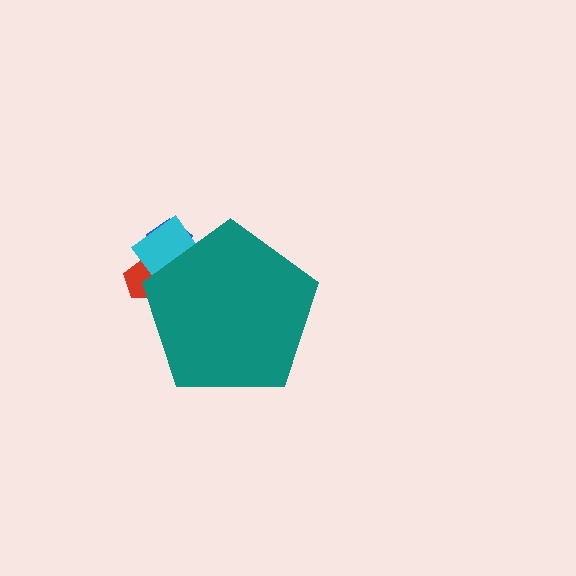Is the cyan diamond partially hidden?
Yes, the cyan diamond is partially hidden behind the teal pentagon.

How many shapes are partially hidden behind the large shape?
3 shapes are partially hidden.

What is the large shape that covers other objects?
A teal pentagon.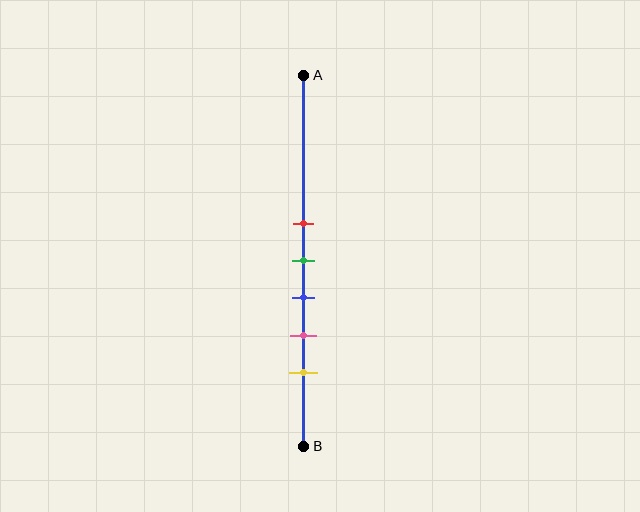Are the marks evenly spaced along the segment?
Yes, the marks are approximately evenly spaced.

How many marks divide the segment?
There are 5 marks dividing the segment.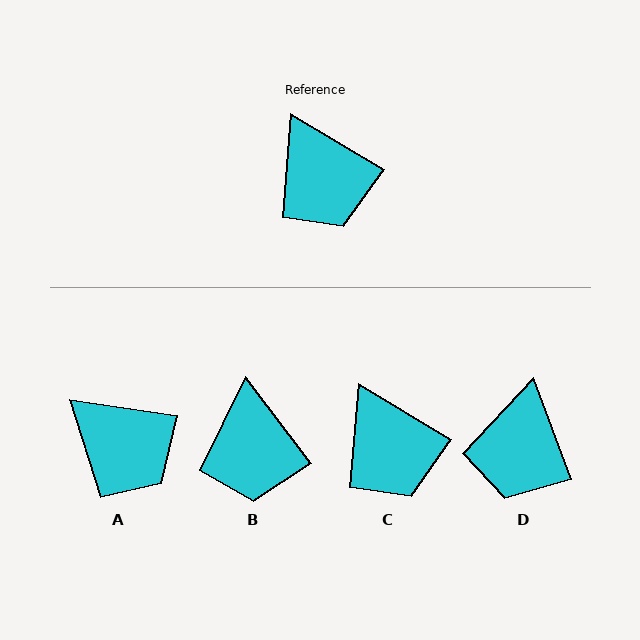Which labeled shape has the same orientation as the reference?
C.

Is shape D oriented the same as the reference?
No, it is off by about 39 degrees.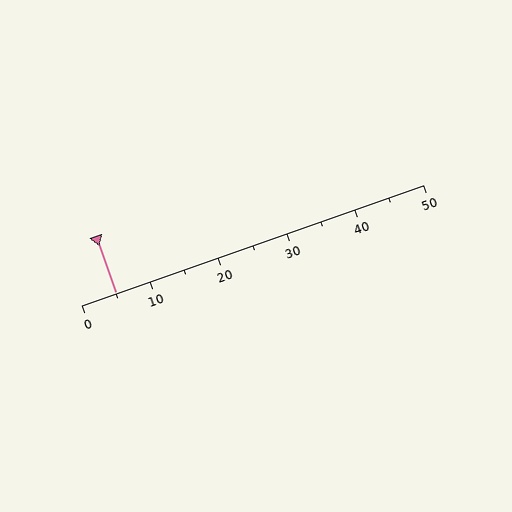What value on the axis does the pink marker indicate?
The marker indicates approximately 5.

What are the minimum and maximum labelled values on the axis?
The axis runs from 0 to 50.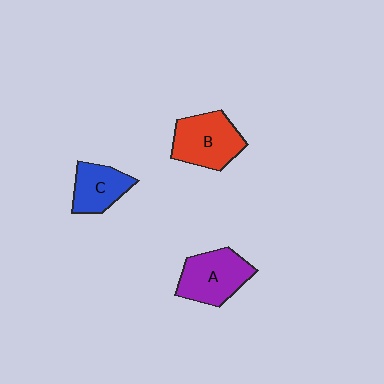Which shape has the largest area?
Shape B (red).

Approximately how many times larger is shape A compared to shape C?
Approximately 1.4 times.